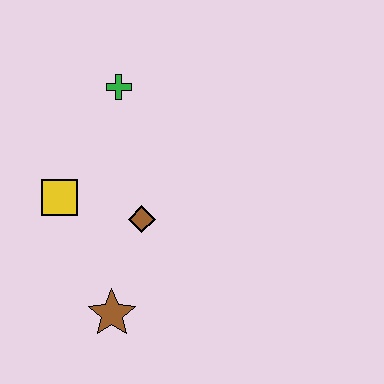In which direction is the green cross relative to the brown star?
The green cross is above the brown star.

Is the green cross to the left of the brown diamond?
Yes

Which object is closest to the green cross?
The yellow square is closest to the green cross.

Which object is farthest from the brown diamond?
The green cross is farthest from the brown diamond.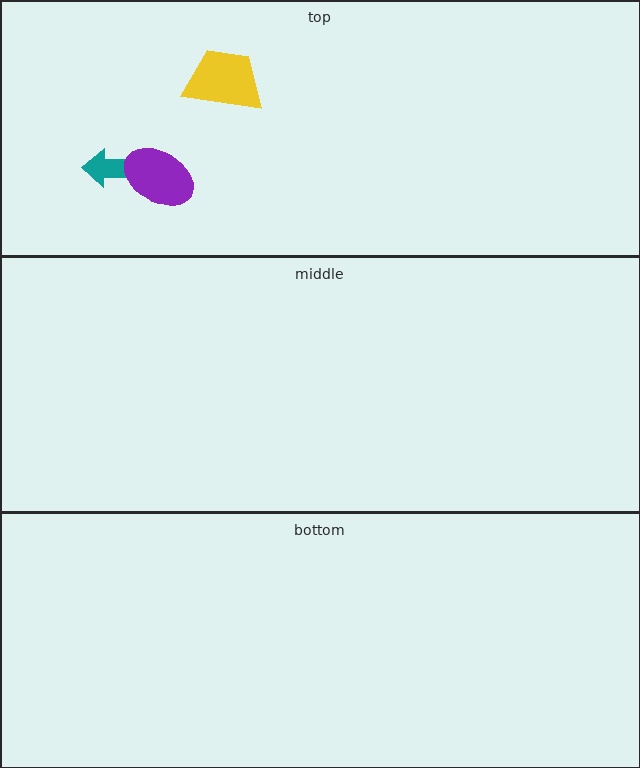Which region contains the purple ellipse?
The top region.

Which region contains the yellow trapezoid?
The top region.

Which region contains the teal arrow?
The top region.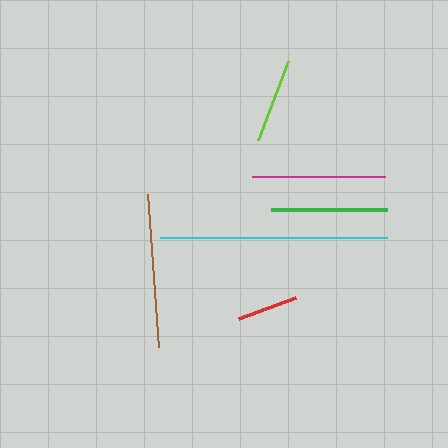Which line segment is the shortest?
The red line is the shortest at approximately 61 pixels.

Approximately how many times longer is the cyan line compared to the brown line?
The cyan line is approximately 1.5 times the length of the brown line.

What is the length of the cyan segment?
The cyan segment is approximately 227 pixels long.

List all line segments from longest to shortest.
From longest to shortest: cyan, brown, magenta, green, lime, red.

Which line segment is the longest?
The cyan line is the longest at approximately 227 pixels.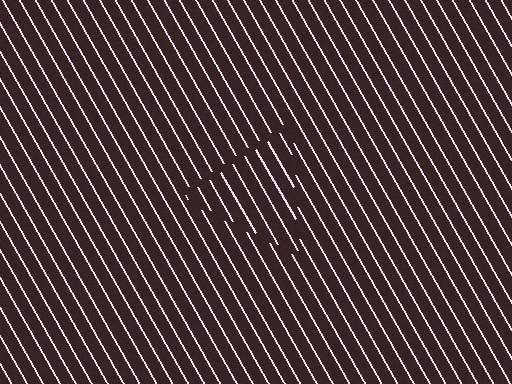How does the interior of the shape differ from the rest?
The interior of the shape contains the same grating, shifted by half a period — the contour is defined by the phase discontinuity where line-ends from the inner and outer gratings abut.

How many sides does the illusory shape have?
3 sides — the line-ends trace a triangle.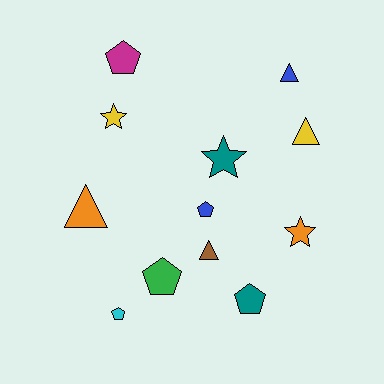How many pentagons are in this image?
There are 5 pentagons.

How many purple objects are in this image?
There are no purple objects.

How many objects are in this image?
There are 12 objects.